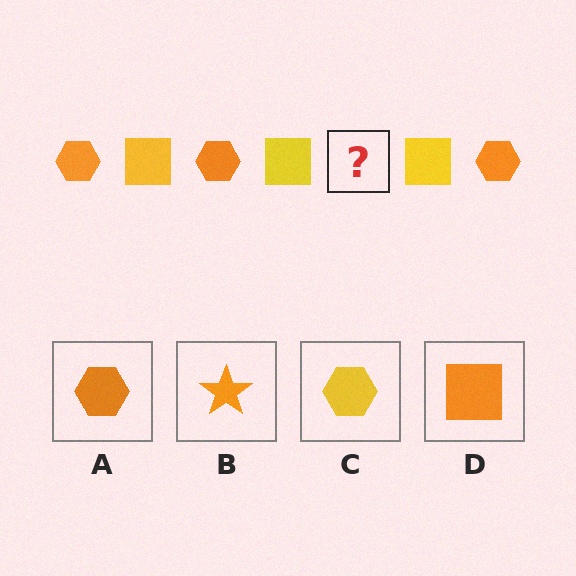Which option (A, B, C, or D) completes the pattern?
A.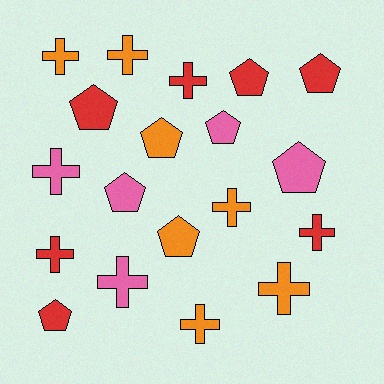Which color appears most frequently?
Red, with 7 objects.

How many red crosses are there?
There are 3 red crosses.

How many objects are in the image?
There are 19 objects.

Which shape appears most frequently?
Cross, with 10 objects.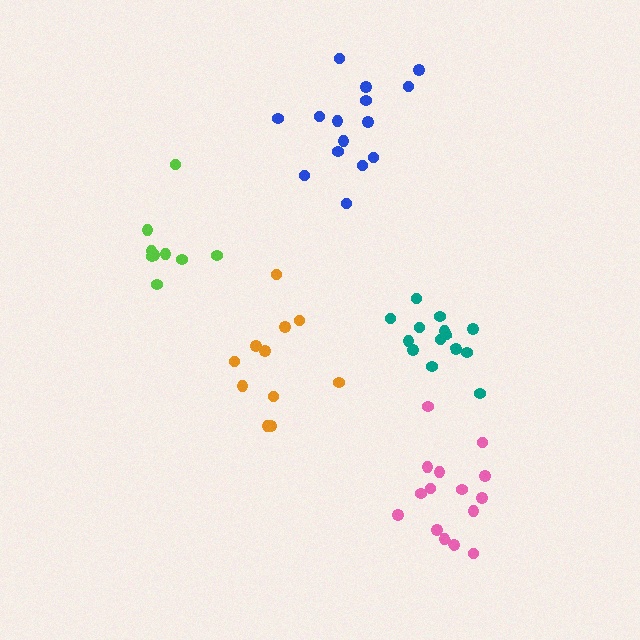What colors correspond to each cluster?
The clusters are colored: blue, orange, lime, teal, pink.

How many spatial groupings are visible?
There are 5 spatial groupings.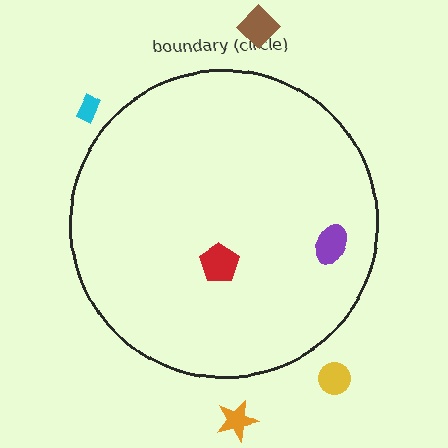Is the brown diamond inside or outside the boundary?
Outside.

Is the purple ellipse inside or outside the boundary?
Inside.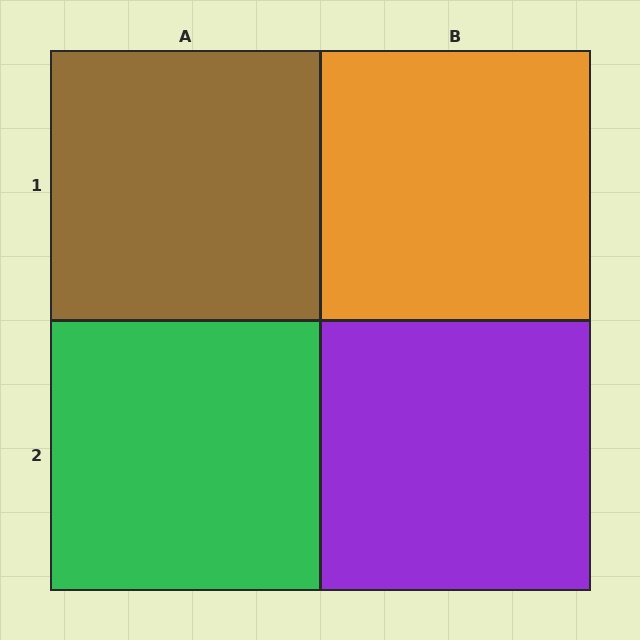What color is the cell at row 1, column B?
Orange.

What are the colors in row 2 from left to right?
Green, purple.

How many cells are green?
1 cell is green.